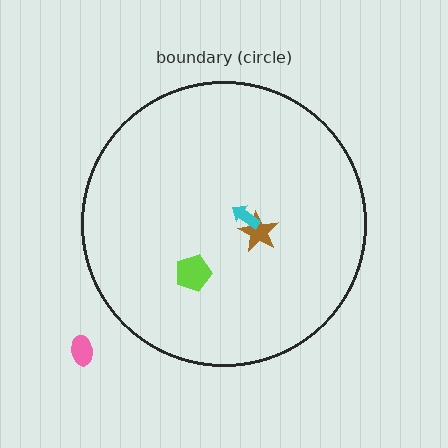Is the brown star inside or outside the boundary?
Inside.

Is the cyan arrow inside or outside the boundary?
Inside.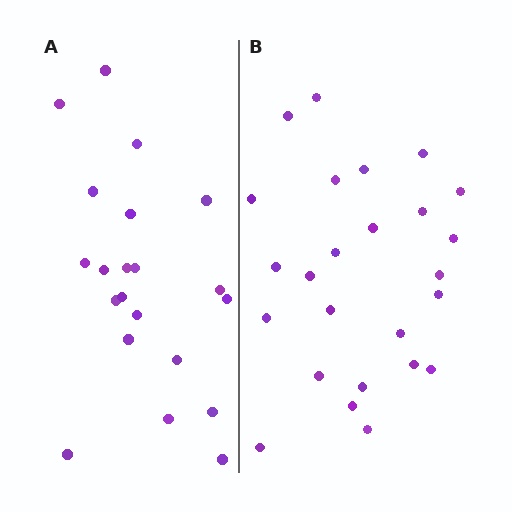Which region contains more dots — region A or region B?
Region B (the right region) has more dots.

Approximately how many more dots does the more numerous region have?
Region B has about 4 more dots than region A.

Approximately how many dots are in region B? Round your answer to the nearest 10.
About 20 dots. (The exact count is 25, which rounds to 20.)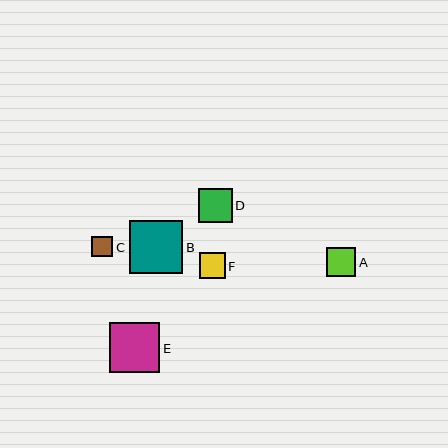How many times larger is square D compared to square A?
Square D is approximately 1.1 times the size of square A.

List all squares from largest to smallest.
From largest to smallest: B, E, D, A, F, C.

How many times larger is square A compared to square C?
Square A is approximately 1.4 times the size of square C.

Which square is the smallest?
Square C is the smallest with a size of approximately 21 pixels.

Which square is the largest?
Square B is the largest with a size of approximately 53 pixels.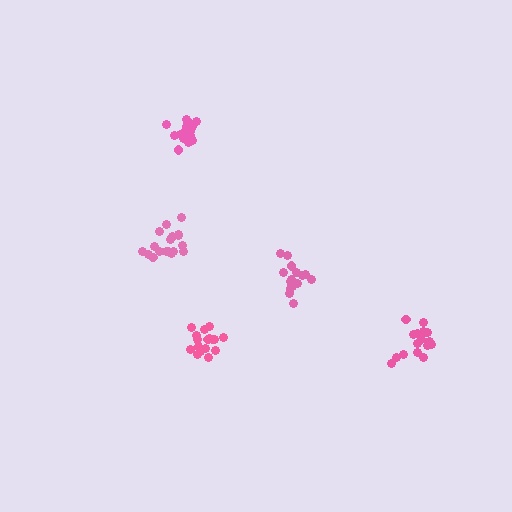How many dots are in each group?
Group 1: 19 dots, Group 2: 15 dots, Group 3: 18 dots, Group 4: 18 dots, Group 5: 17 dots (87 total).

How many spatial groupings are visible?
There are 5 spatial groupings.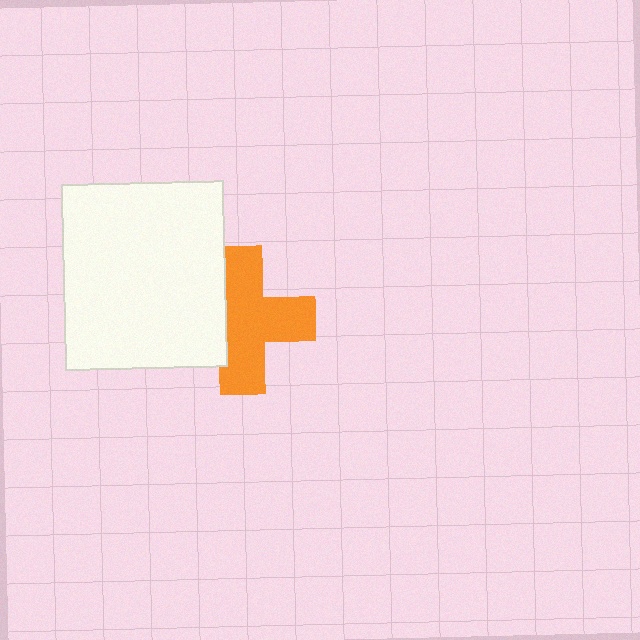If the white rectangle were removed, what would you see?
You would see the complete orange cross.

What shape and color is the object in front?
The object in front is a white rectangle.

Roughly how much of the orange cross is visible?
Most of it is visible (roughly 69%).